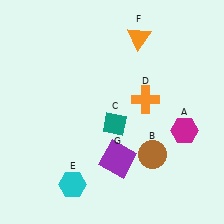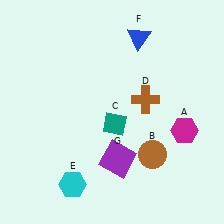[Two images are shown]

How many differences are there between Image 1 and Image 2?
There are 2 differences between the two images.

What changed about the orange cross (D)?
In Image 1, D is orange. In Image 2, it changed to brown.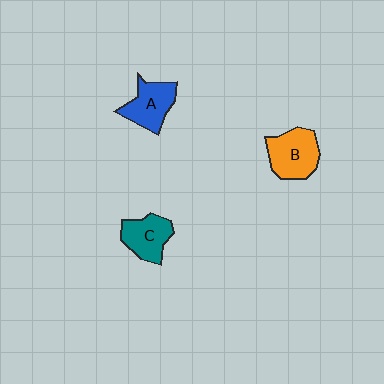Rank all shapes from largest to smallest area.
From largest to smallest: B (orange), A (blue), C (teal).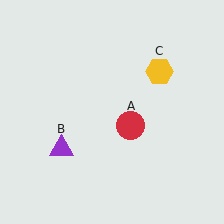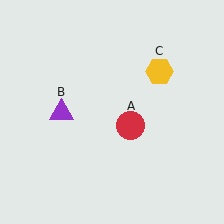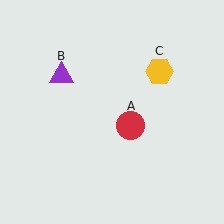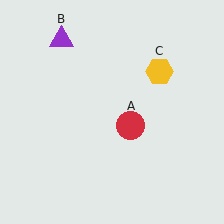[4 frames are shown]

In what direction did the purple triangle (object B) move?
The purple triangle (object B) moved up.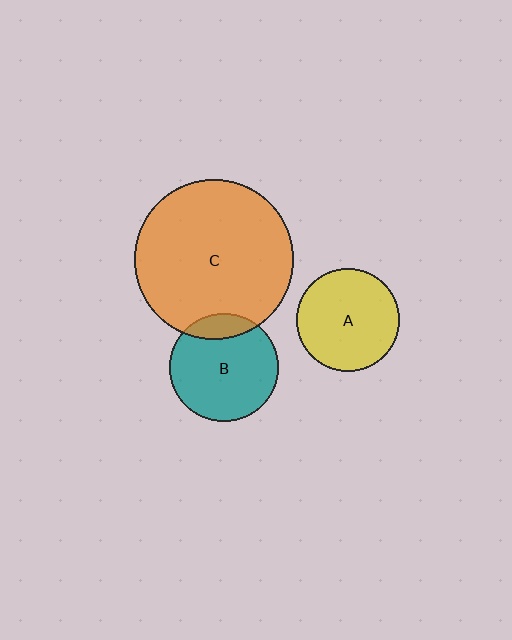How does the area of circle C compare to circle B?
Approximately 2.2 times.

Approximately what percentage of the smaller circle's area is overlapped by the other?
Approximately 15%.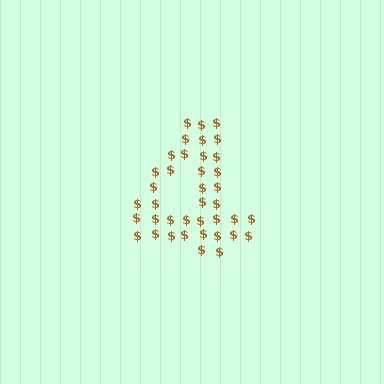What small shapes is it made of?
It is made of small dollar signs.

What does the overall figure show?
The overall figure shows the digit 4.